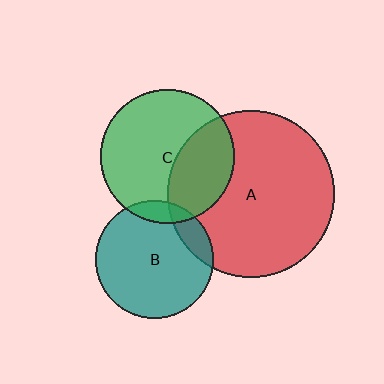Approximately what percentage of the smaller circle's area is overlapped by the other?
Approximately 10%.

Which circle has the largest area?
Circle A (red).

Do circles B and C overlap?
Yes.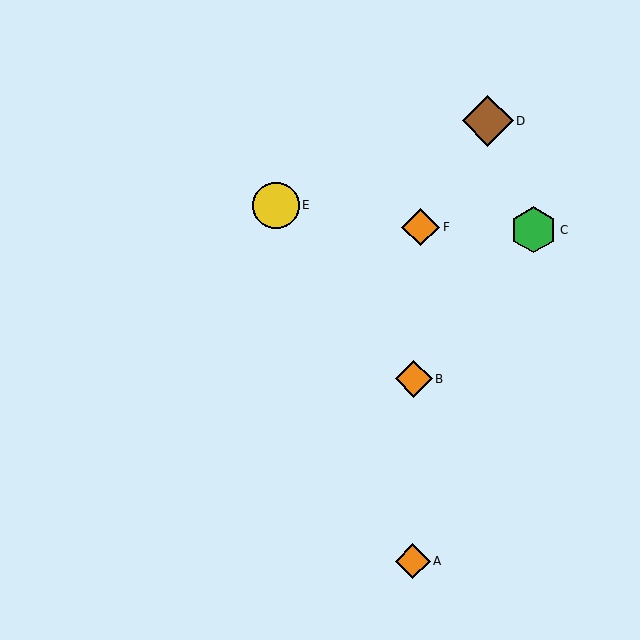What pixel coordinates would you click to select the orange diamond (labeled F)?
Click at (421, 227) to select the orange diamond F.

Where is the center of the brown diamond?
The center of the brown diamond is at (488, 121).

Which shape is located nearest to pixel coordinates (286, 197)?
The yellow circle (labeled E) at (276, 205) is nearest to that location.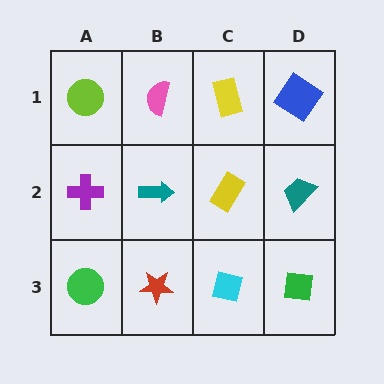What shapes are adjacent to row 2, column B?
A pink semicircle (row 1, column B), a red star (row 3, column B), a purple cross (row 2, column A), a yellow rectangle (row 2, column C).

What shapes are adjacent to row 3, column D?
A teal trapezoid (row 2, column D), a cyan square (row 3, column C).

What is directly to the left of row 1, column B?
A lime circle.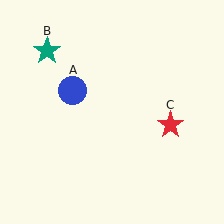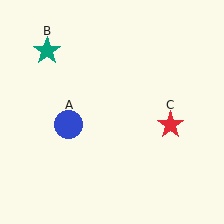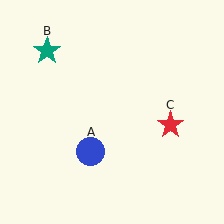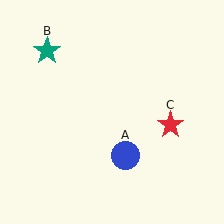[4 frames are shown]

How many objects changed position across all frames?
1 object changed position: blue circle (object A).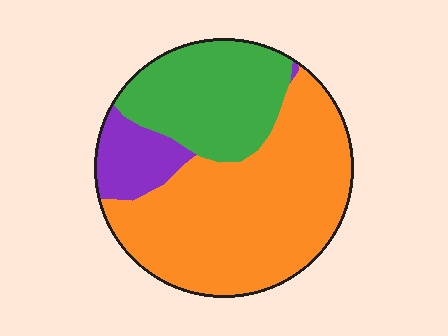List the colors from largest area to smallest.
From largest to smallest: orange, green, purple.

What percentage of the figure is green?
Green covers roughly 30% of the figure.